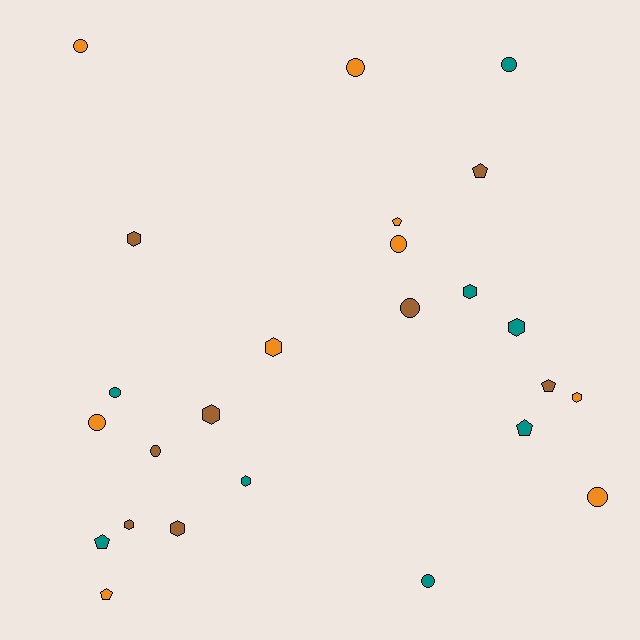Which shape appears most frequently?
Circle, with 10 objects.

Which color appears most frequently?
Orange, with 9 objects.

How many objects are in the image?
There are 25 objects.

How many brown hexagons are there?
There are 4 brown hexagons.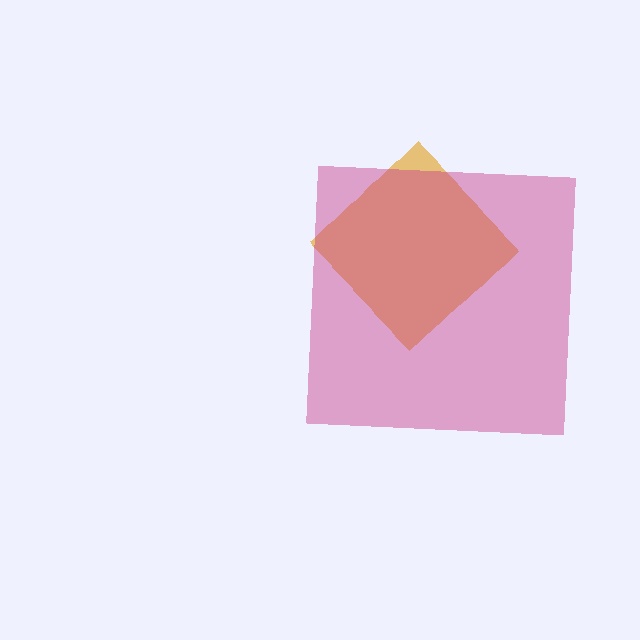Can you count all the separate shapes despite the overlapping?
Yes, there are 2 separate shapes.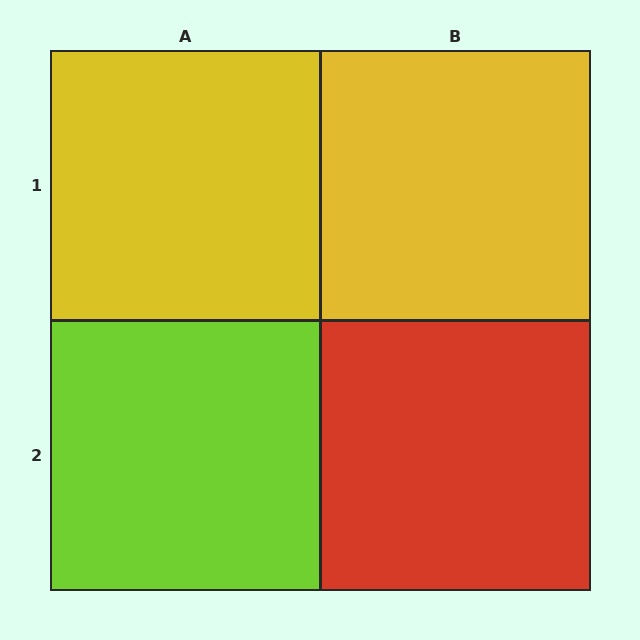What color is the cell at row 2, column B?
Red.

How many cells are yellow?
2 cells are yellow.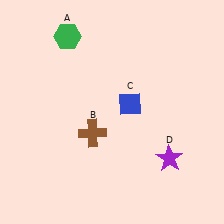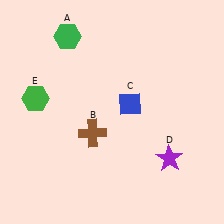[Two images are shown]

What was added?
A green hexagon (E) was added in Image 2.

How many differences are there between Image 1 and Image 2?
There is 1 difference between the two images.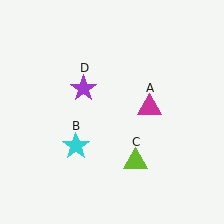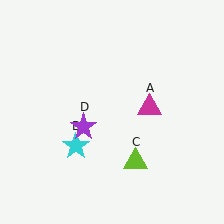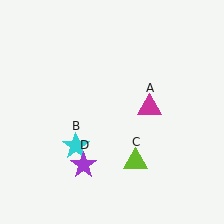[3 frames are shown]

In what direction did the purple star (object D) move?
The purple star (object D) moved down.